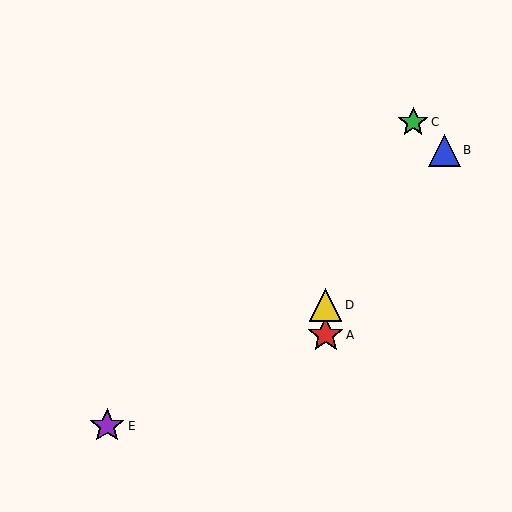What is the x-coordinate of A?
Object A is at x≈326.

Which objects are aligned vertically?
Objects A, D are aligned vertically.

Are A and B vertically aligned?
No, A is at x≈326 and B is at x≈444.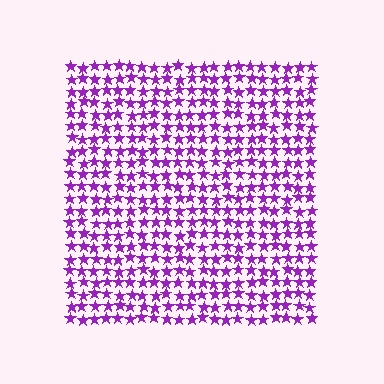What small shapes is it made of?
It is made of small stars.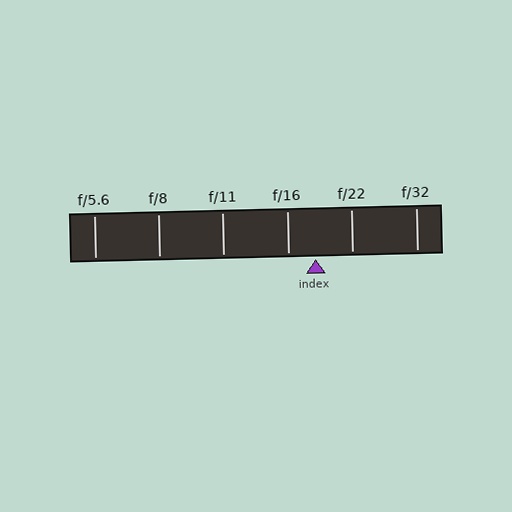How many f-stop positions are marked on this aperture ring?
There are 6 f-stop positions marked.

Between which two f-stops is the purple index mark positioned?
The index mark is between f/16 and f/22.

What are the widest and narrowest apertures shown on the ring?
The widest aperture shown is f/5.6 and the narrowest is f/32.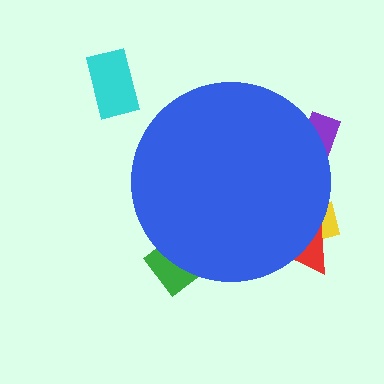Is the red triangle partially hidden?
Yes, the red triangle is partially hidden behind the blue circle.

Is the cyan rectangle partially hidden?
No, the cyan rectangle is fully visible.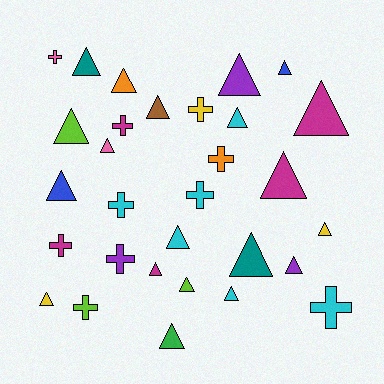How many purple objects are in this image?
There are 3 purple objects.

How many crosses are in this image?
There are 10 crosses.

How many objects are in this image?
There are 30 objects.